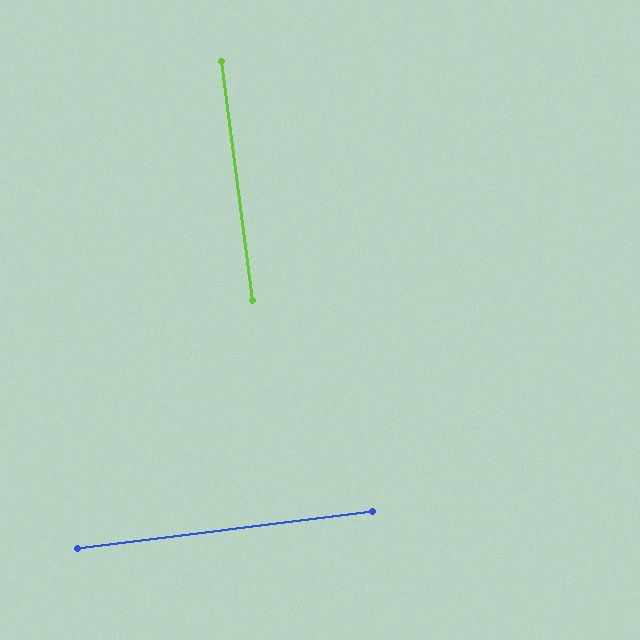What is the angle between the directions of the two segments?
Approximately 90 degrees.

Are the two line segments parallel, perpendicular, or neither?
Perpendicular — they meet at approximately 90°.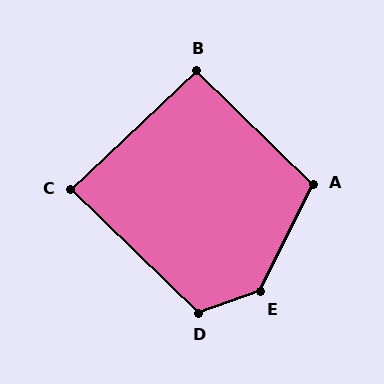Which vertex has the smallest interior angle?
C, at approximately 87 degrees.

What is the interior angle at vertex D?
Approximately 117 degrees (obtuse).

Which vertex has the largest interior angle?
E, at approximately 135 degrees.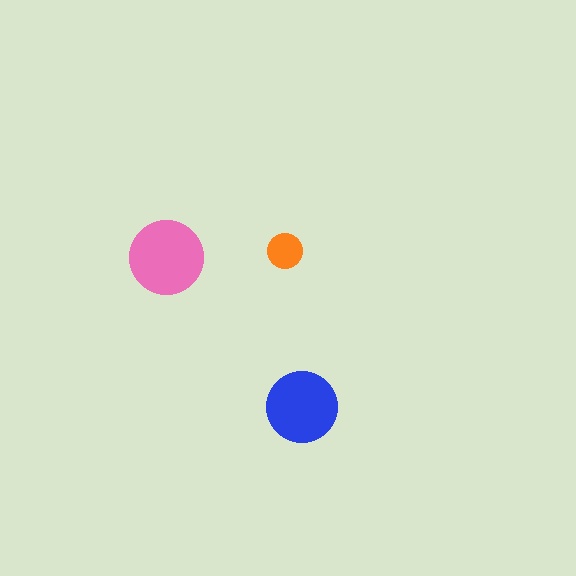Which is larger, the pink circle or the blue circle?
The pink one.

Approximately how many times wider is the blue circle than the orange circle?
About 2 times wider.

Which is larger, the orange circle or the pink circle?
The pink one.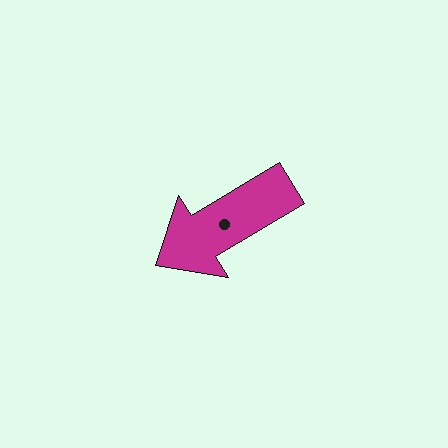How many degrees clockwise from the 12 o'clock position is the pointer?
Approximately 239 degrees.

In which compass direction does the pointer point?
Southwest.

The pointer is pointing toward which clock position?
Roughly 8 o'clock.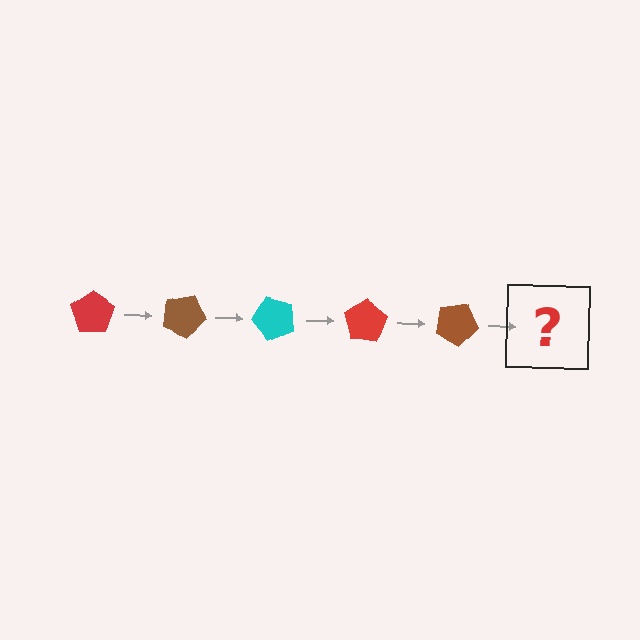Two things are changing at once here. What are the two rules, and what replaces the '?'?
The two rules are that it rotates 25 degrees each step and the color cycles through red, brown, and cyan. The '?' should be a cyan pentagon, rotated 125 degrees from the start.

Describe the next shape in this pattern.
It should be a cyan pentagon, rotated 125 degrees from the start.